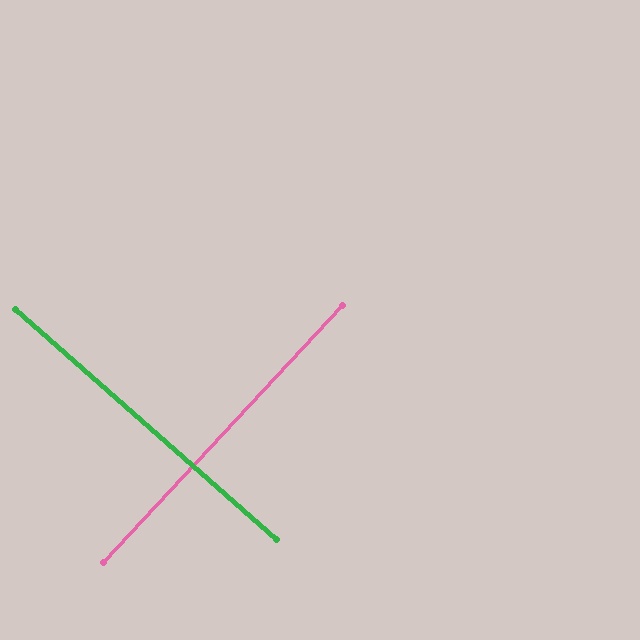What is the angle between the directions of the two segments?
Approximately 89 degrees.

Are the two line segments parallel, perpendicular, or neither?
Perpendicular — they meet at approximately 89°.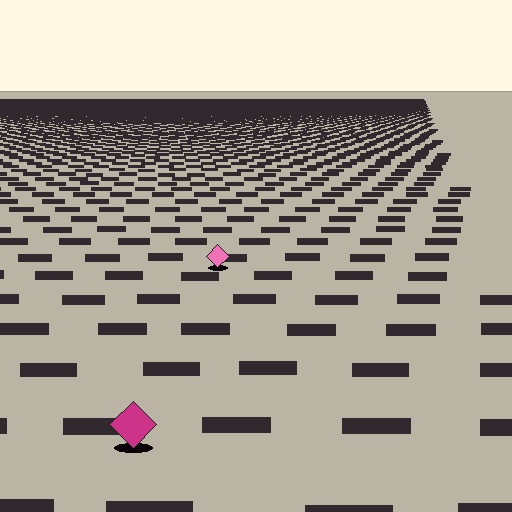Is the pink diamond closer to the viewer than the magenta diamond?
No. The magenta diamond is closer — you can tell from the texture gradient: the ground texture is coarser near it.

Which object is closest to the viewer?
The magenta diamond is closest. The texture marks near it are larger and more spread out.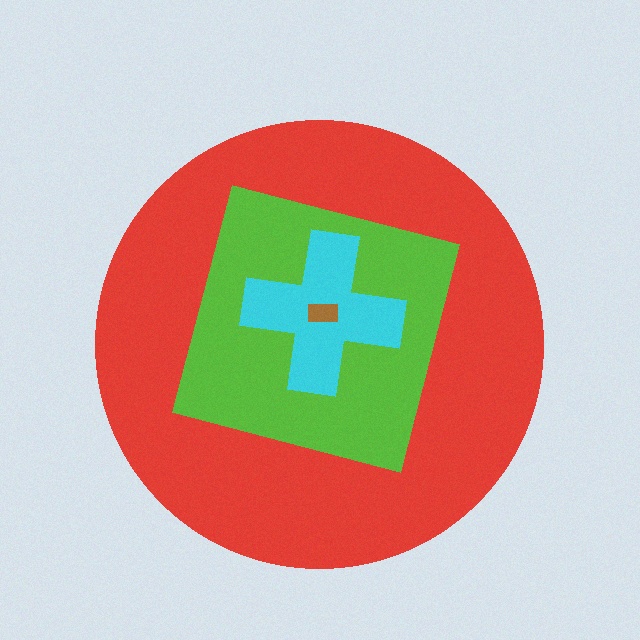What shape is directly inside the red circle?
The lime square.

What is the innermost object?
The brown rectangle.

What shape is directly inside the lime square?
The cyan cross.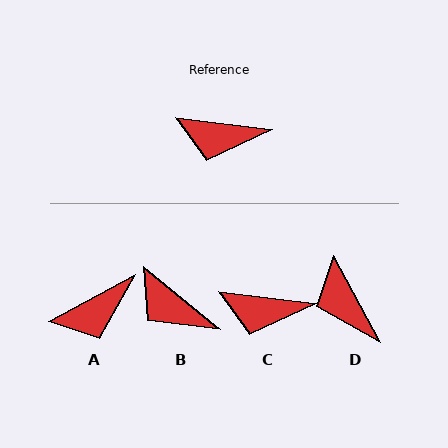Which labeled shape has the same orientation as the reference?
C.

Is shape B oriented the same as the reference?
No, it is off by about 32 degrees.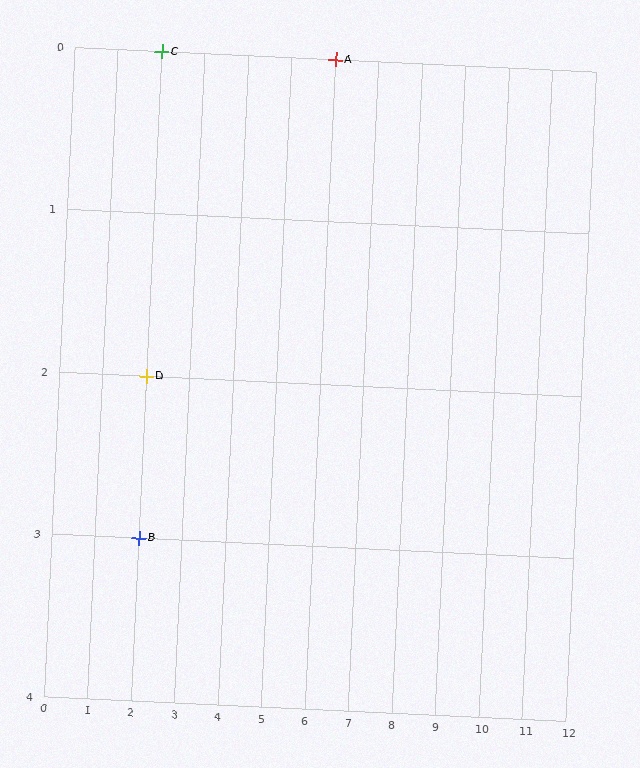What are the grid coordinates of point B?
Point B is at grid coordinates (2, 3).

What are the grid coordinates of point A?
Point A is at grid coordinates (6, 0).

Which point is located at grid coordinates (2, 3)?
Point B is at (2, 3).